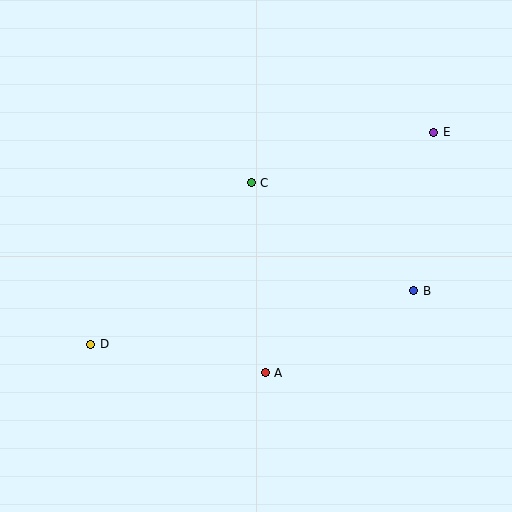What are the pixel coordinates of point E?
Point E is at (434, 132).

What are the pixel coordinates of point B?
Point B is at (414, 291).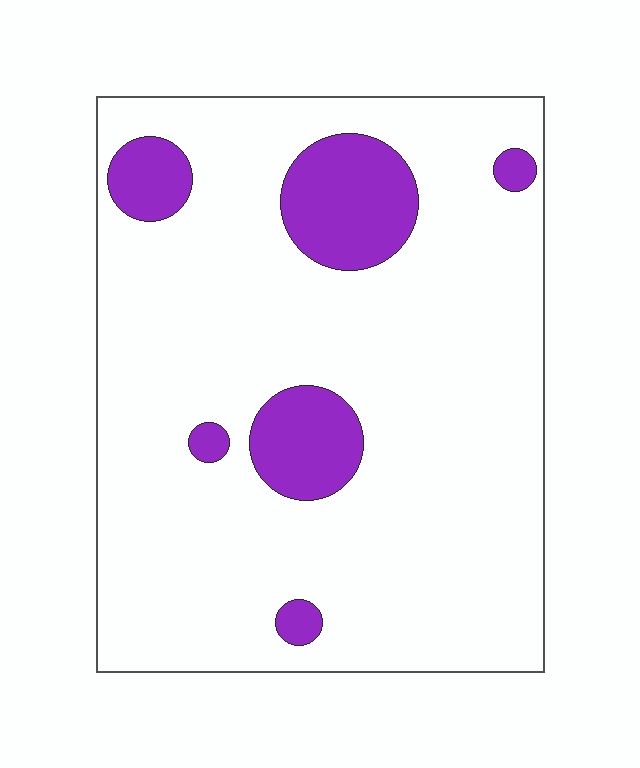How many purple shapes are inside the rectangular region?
6.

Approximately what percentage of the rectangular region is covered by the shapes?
Approximately 15%.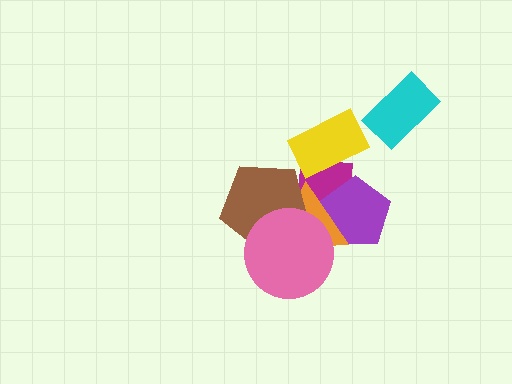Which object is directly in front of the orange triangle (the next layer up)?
The brown pentagon is directly in front of the orange triangle.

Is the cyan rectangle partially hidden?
No, no other shape covers it.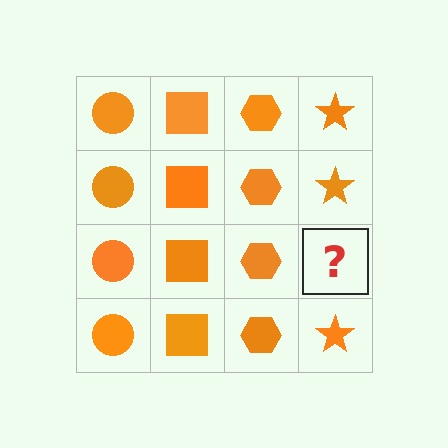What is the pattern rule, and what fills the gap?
The rule is that each column has a consistent shape. The gap should be filled with an orange star.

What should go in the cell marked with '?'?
The missing cell should contain an orange star.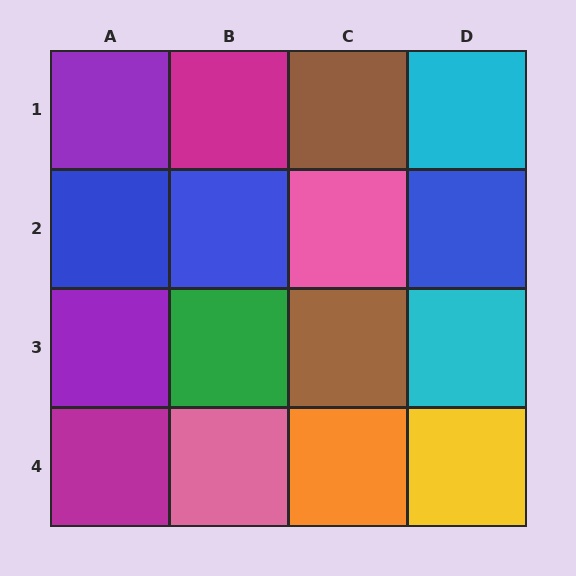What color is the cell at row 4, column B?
Pink.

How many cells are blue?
3 cells are blue.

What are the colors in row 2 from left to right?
Blue, blue, pink, blue.